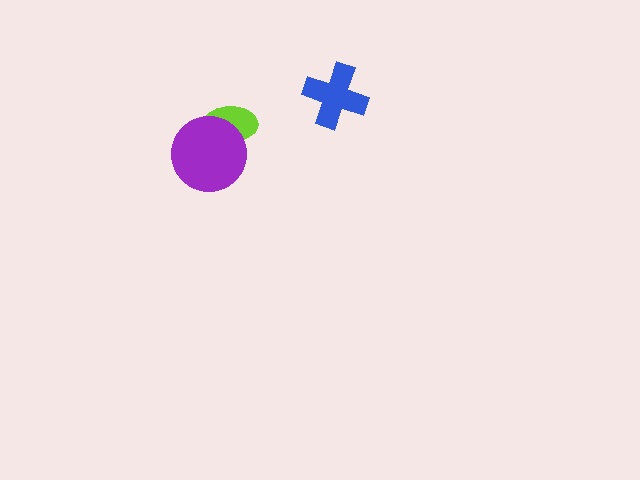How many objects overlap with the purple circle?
1 object overlaps with the purple circle.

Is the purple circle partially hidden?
No, no other shape covers it.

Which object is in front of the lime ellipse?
The purple circle is in front of the lime ellipse.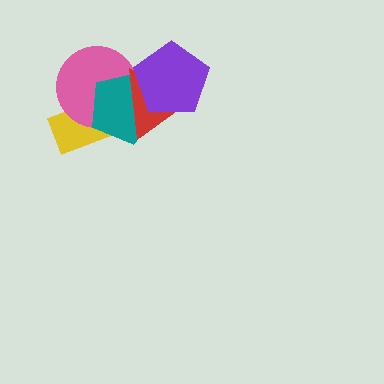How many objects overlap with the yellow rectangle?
2 objects overlap with the yellow rectangle.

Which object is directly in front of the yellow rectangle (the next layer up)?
The pink circle is directly in front of the yellow rectangle.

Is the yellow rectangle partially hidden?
Yes, it is partially covered by another shape.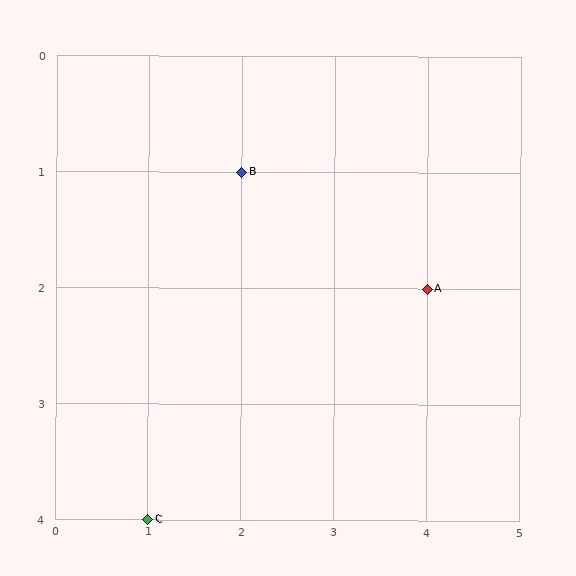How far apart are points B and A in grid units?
Points B and A are 2 columns and 1 row apart (about 2.2 grid units diagonally).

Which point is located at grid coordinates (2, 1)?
Point B is at (2, 1).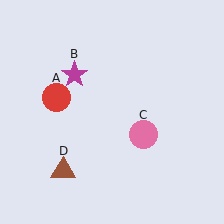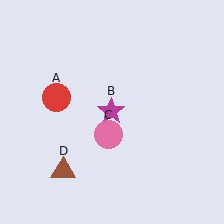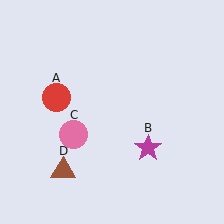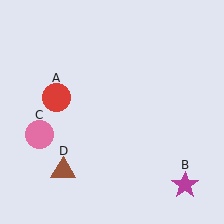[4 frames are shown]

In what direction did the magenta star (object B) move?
The magenta star (object B) moved down and to the right.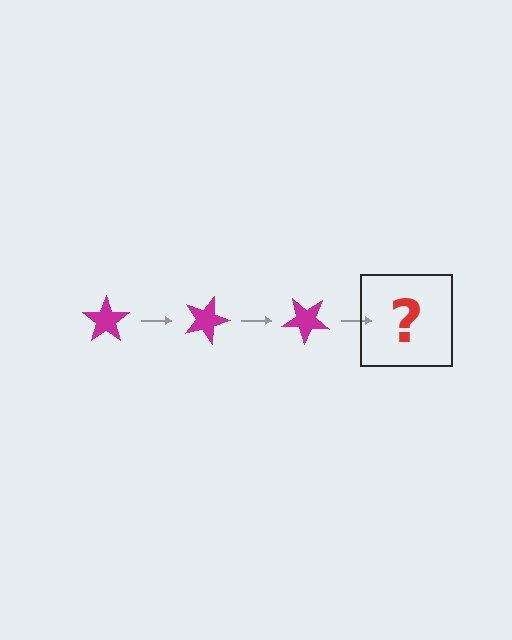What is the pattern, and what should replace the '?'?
The pattern is that the star rotates 20 degrees each step. The '?' should be a magenta star rotated 60 degrees.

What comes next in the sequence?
The next element should be a magenta star rotated 60 degrees.